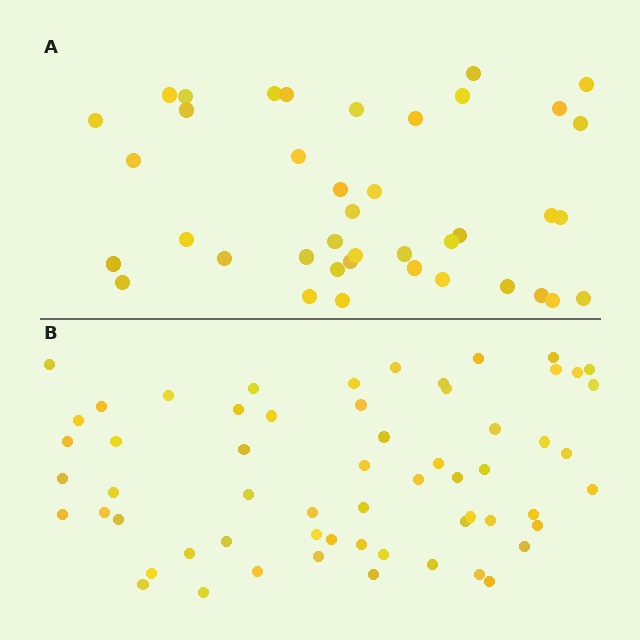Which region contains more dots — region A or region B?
Region B (the bottom region) has more dots.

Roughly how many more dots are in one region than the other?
Region B has approximately 20 more dots than region A.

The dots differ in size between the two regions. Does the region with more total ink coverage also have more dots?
No. Region A has more total ink coverage because its dots are larger, but region B actually contains more individual dots. Total area can be misleading — the number of items is what matters here.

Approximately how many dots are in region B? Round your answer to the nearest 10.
About 60 dots.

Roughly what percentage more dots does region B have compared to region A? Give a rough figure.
About 50% more.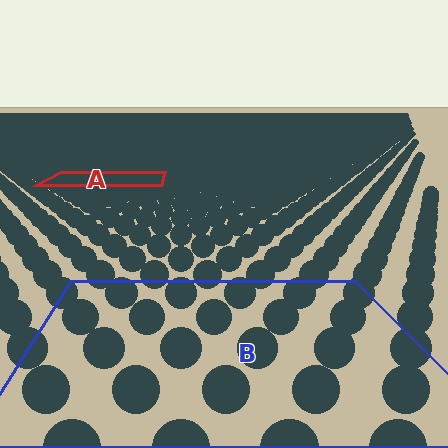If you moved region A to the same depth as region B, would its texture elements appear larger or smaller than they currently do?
They would appear larger. At a closer depth, the same texture elements are projected at a bigger on-screen size.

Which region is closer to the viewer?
Region B is closer. The texture elements there are larger and more spread out.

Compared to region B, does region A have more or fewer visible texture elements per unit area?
Region A has more texture elements per unit area — they are packed more densely because it is farther away.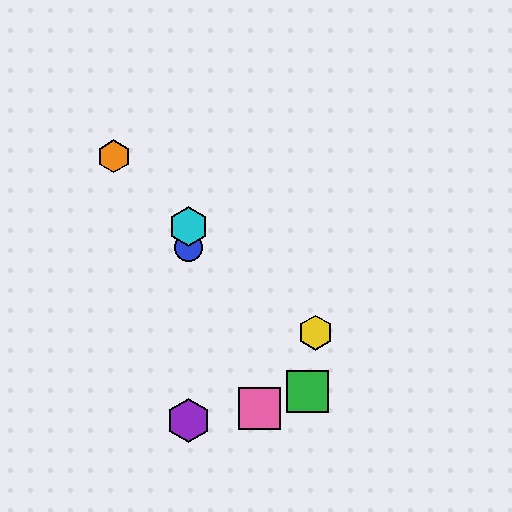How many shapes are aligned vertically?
4 shapes (the red circle, the blue circle, the purple hexagon, the cyan hexagon) are aligned vertically.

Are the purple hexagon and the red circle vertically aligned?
Yes, both are at x≈189.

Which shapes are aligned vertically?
The red circle, the blue circle, the purple hexagon, the cyan hexagon are aligned vertically.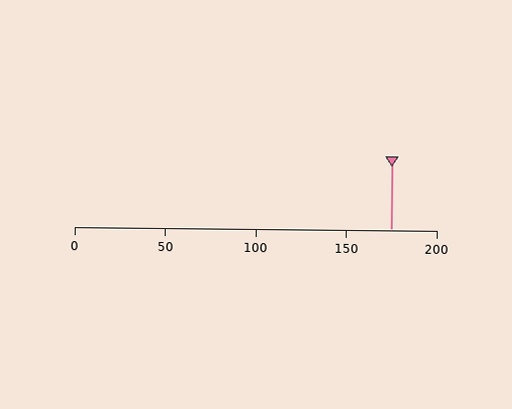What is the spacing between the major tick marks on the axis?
The major ticks are spaced 50 apart.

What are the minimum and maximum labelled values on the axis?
The axis runs from 0 to 200.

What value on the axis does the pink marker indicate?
The marker indicates approximately 175.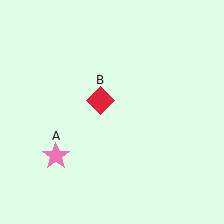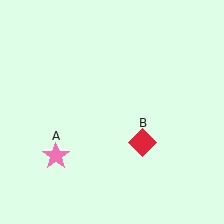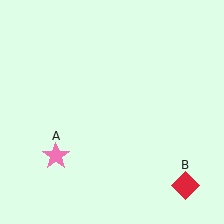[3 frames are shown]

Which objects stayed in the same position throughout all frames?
Pink star (object A) remained stationary.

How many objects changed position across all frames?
1 object changed position: red diamond (object B).